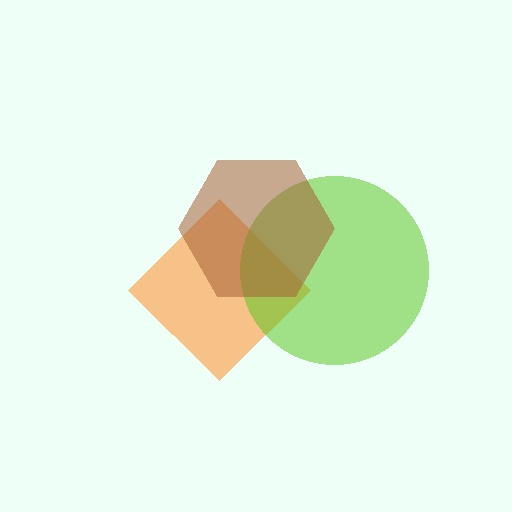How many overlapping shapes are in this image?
There are 3 overlapping shapes in the image.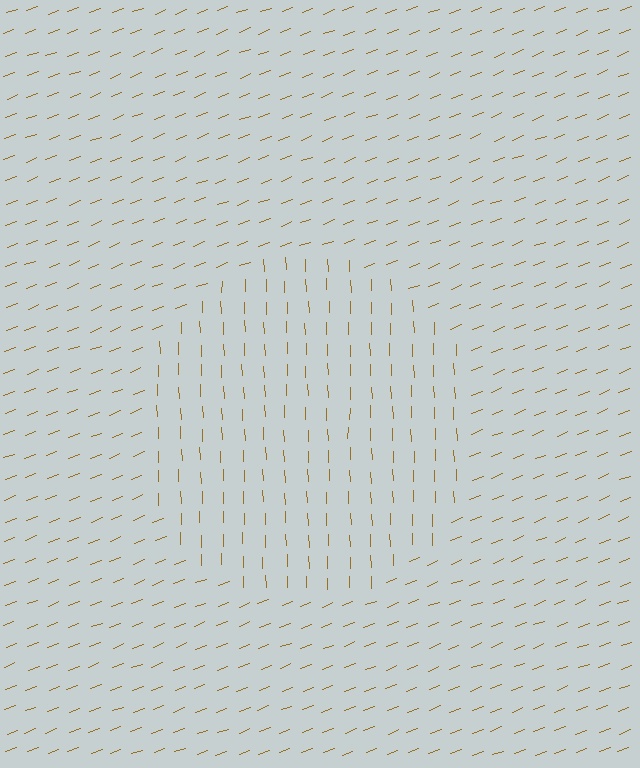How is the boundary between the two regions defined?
The boundary is defined purely by a change in line orientation (approximately 71 degrees difference). All lines are the same color and thickness.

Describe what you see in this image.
The image is filled with small brown line segments. A circle region in the image has lines oriented differently from the surrounding lines, creating a visible texture boundary.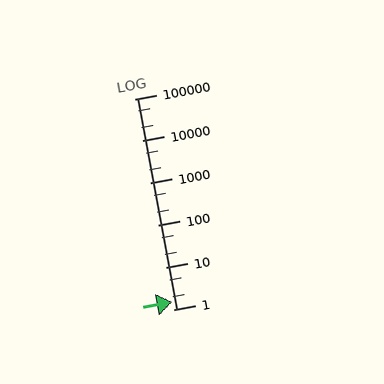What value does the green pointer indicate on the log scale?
The pointer indicates approximately 1.5.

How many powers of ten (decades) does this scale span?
The scale spans 5 decades, from 1 to 100000.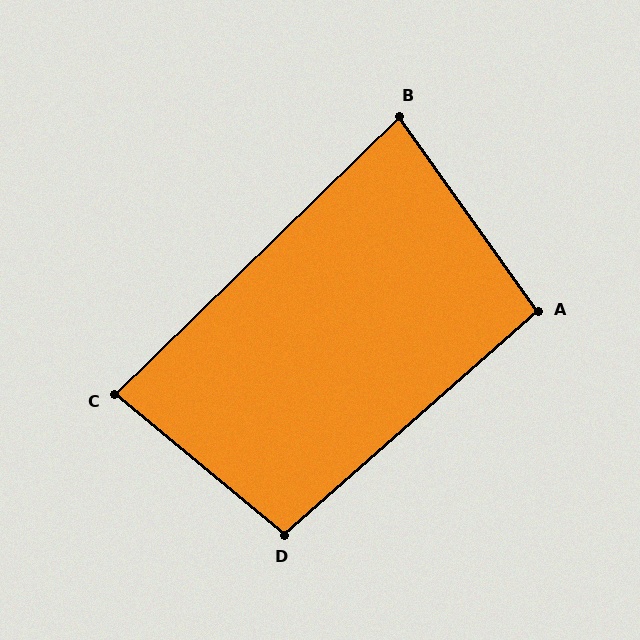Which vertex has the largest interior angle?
D, at approximately 99 degrees.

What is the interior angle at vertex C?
Approximately 84 degrees (acute).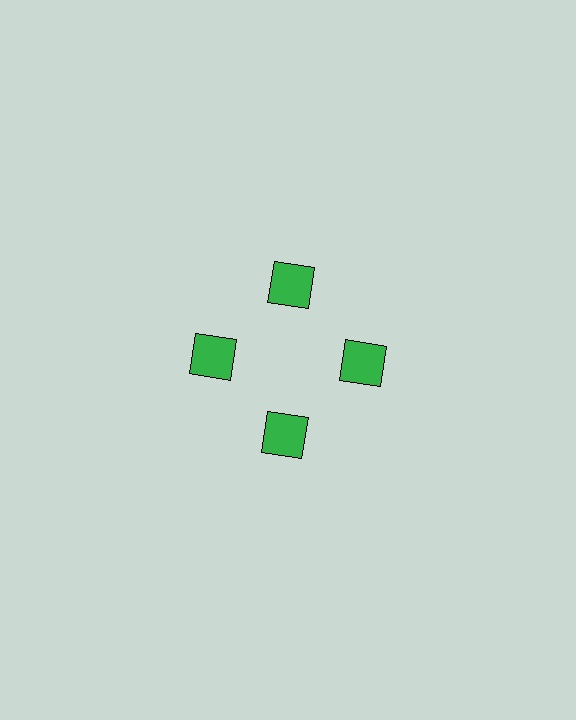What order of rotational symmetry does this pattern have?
This pattern has 4-fold rotational symmetry.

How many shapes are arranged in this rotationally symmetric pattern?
There are 4 shapes, arranged in 4 groups of 1.